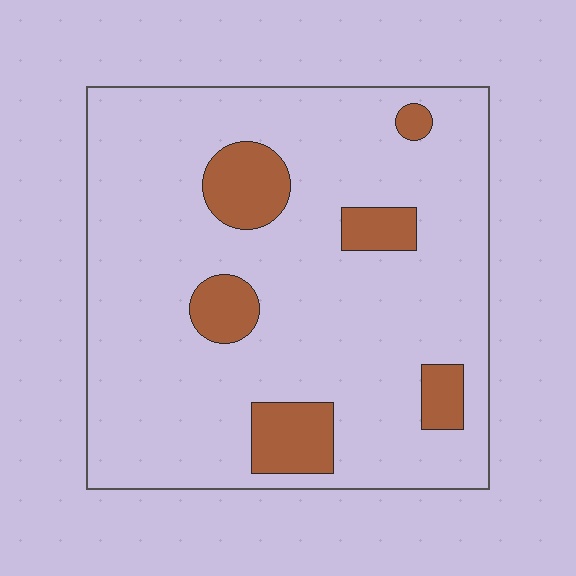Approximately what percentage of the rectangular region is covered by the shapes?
Approximately 15%.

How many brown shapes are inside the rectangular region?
6.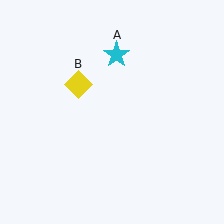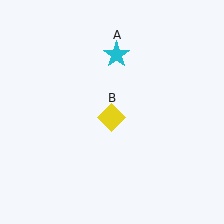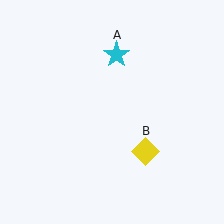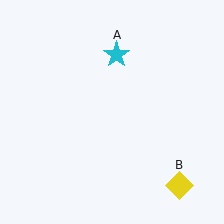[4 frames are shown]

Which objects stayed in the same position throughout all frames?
Cyan star (object A) remained stationary.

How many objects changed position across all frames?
1 object changed position: yellow diamond (object B).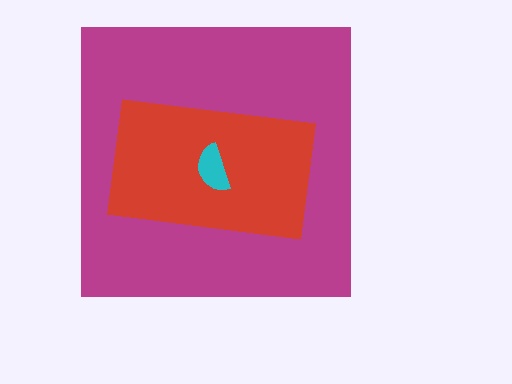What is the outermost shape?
The magenta square.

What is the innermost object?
The cyan semicircle.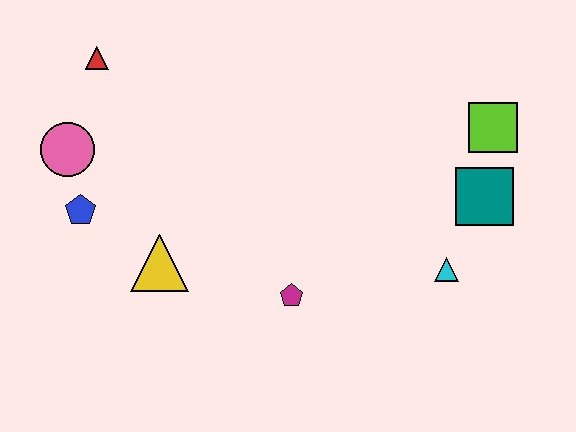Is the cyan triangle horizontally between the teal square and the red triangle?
Yes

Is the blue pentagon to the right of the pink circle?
Yes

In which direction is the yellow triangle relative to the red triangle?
The yellow triangle is below the red triangle.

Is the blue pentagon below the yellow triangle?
No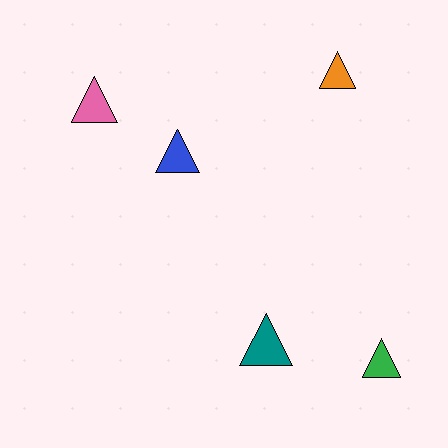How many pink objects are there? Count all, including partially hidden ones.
There is 1 pink object.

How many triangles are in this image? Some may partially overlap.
There are 5 triangles.